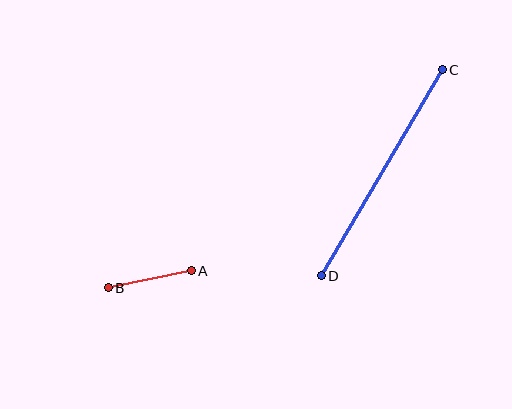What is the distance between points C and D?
The distance is approximately 239 pixels.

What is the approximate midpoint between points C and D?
The midpoint is at approximately (382, 173) pixels.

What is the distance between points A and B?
The distance is approximately 85 pixels.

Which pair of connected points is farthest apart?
Points C and D are farthest apart.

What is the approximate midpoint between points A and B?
The midpoint is at approximately (150, 279) pixels.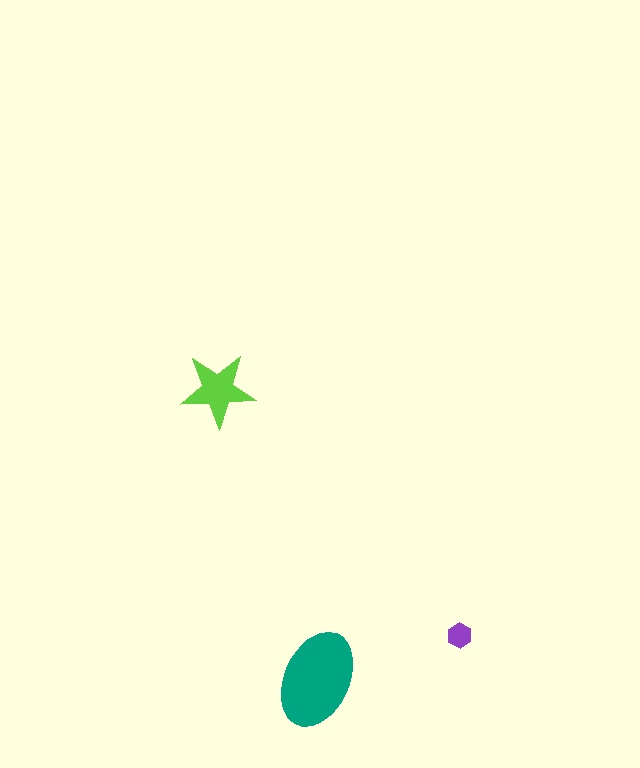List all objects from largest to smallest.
The teal ellipse, the lime star, the purple hexagon.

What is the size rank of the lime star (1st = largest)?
2nd.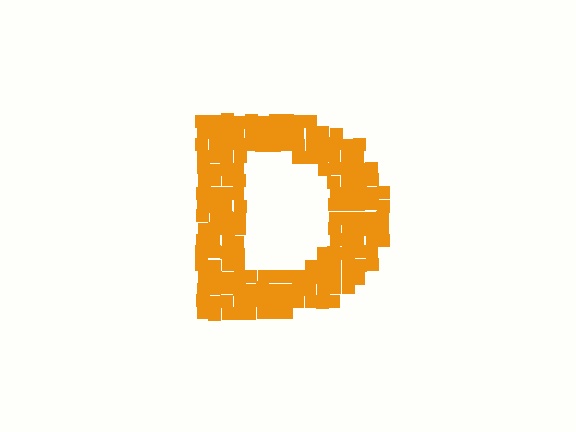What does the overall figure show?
The overall figure shows the letter D.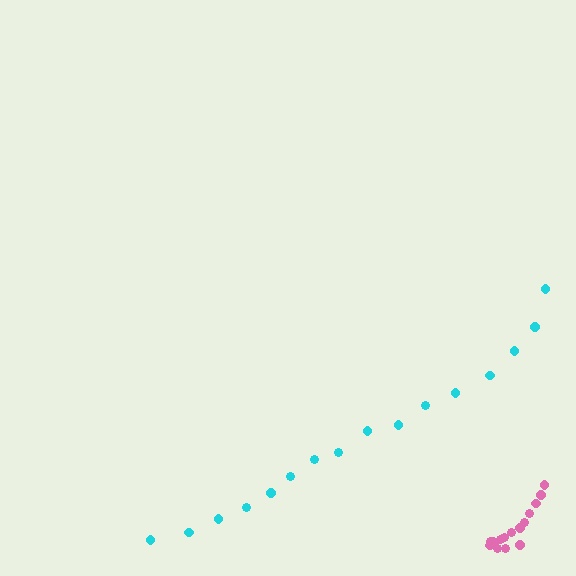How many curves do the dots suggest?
There are 2 distinct paths.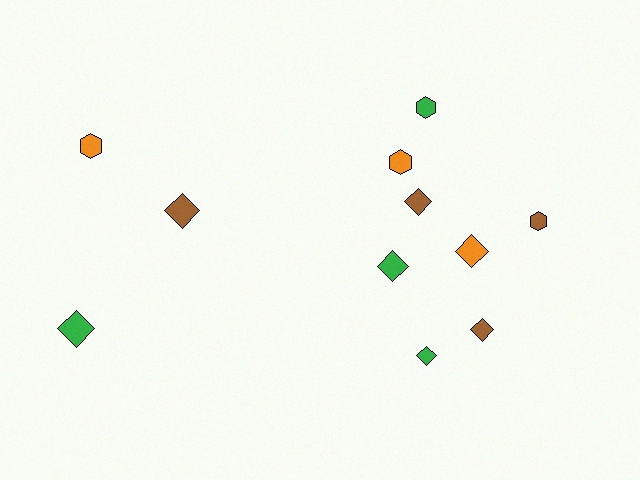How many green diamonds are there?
There are 3 green diamonds.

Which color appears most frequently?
Green, with 4 objects.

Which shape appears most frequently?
Diamond, with 7 objects.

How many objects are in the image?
There are 11 objects.